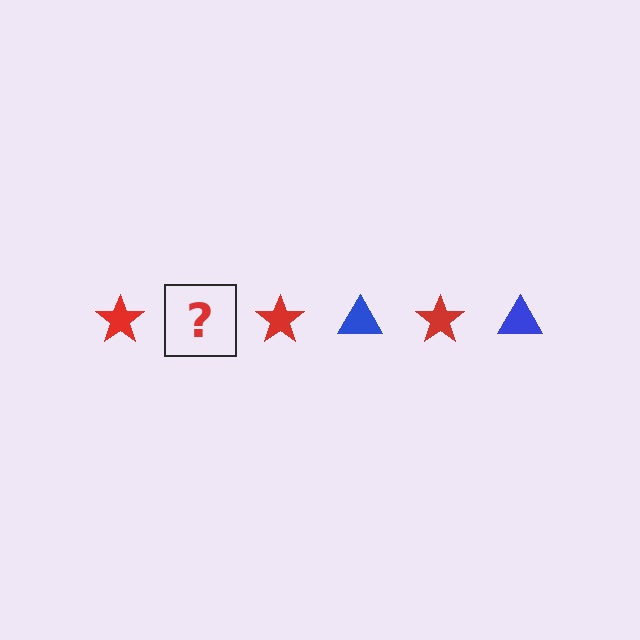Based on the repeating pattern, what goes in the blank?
The blank should be a blue triangle.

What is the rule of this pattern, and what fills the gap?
The rule is that the pattern alternates between red star and blue triangle. The gap should be filled with a blue triangle.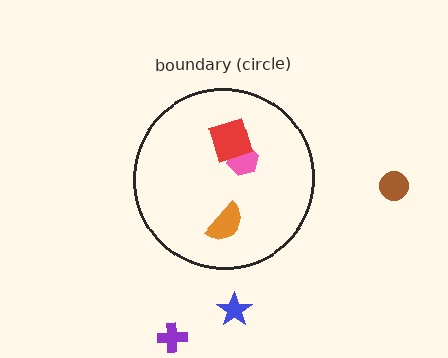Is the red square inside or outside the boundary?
Inside.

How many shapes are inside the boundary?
3 inside, 3 outside.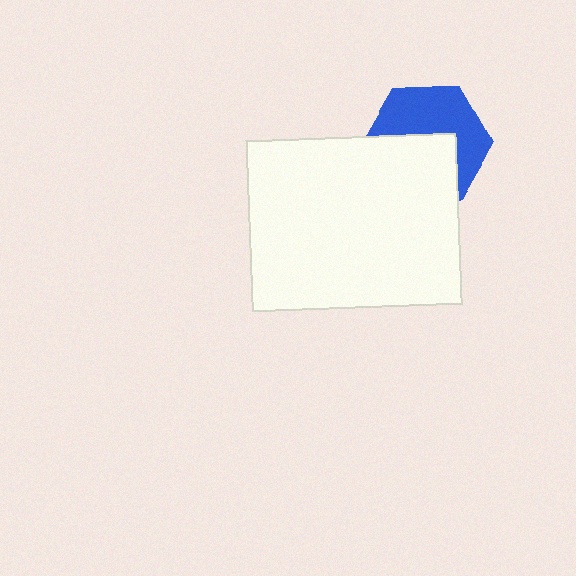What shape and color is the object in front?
The object in front is a white rectangle.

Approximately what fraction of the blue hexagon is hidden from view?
Roughly 48% of the blue hexagon is hidden behind the white rectangle.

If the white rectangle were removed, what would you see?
You would see the complete blue hexagon.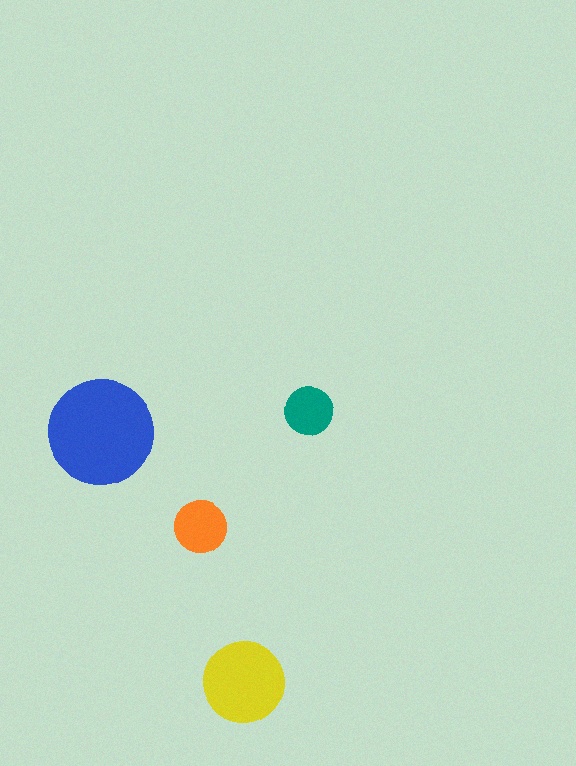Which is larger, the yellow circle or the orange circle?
The yellow one.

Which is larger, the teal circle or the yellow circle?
The yellow one.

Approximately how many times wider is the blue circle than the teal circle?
About 2 times wider.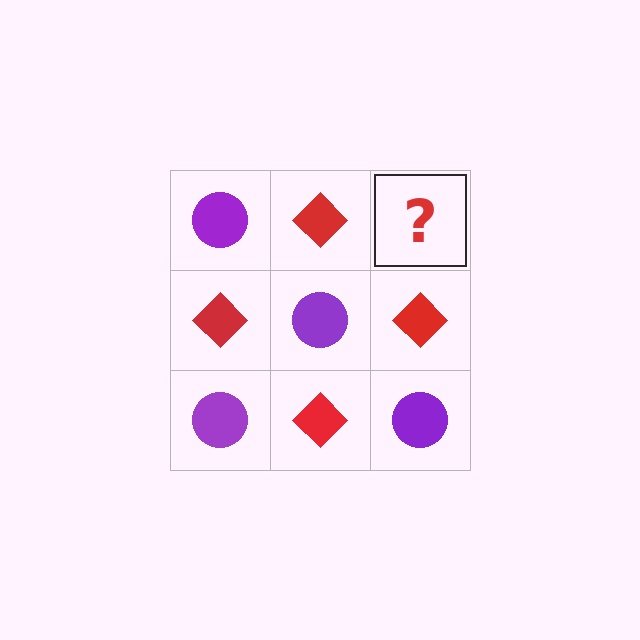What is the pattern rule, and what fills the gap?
The rule is that it alternates purple circle and red diamond in a checkerboard pattern. The gap should be filled with a purple circle.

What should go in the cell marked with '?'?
The missing cell should contain a purple circle.